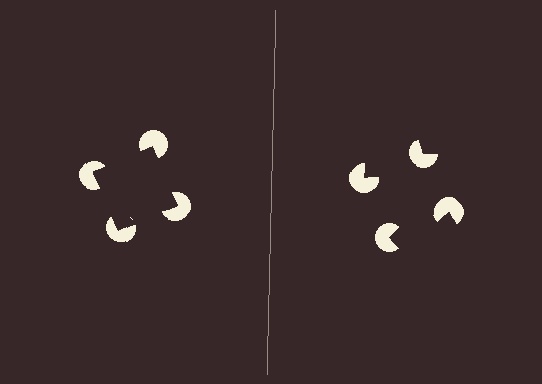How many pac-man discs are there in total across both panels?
8 — 4 on each side.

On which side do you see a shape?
An illusory square appears on the left side. On the right side the wedge cuts are rotated, so no coherent shape forms.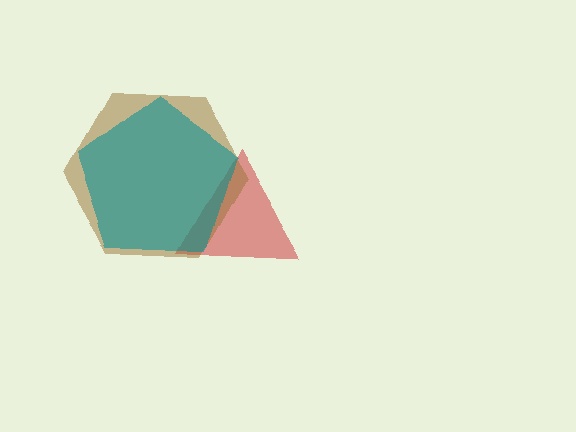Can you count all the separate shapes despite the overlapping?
Yes, there are 3 separate shapes.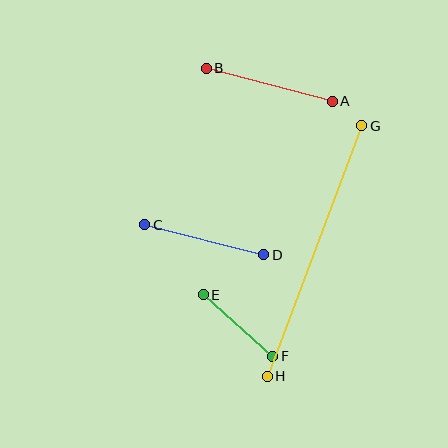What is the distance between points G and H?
The distance is approximately 268 pixels.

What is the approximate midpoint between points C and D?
The midpoint is at approximately (204, 240) pixels.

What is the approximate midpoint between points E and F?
The midpoint is at approximately (238, 325) pixels.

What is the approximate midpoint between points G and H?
The midpoint is at approximately (314, 251) pixels.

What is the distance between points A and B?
The distance is approximately 130 pixels.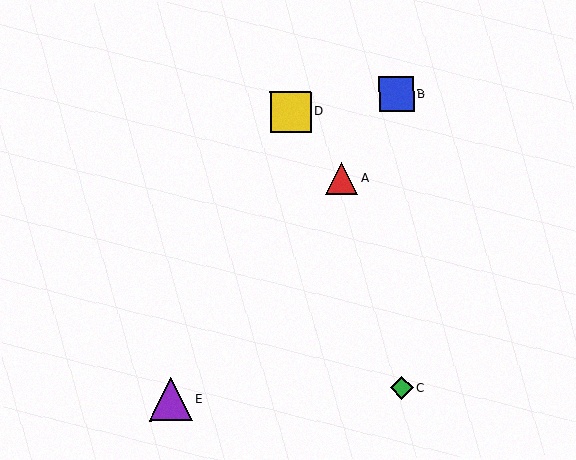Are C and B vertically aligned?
Yes, both are at x≈402.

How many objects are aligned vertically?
2 objects (B, C) are aligned vertically.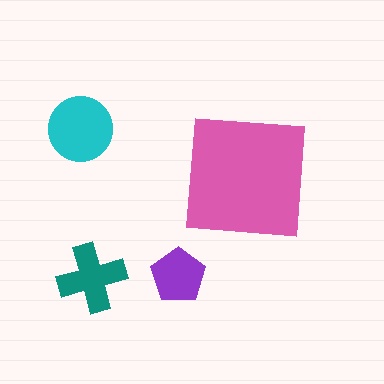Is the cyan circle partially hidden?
No, the cyan circle is fully visible.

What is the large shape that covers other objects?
A pink square.